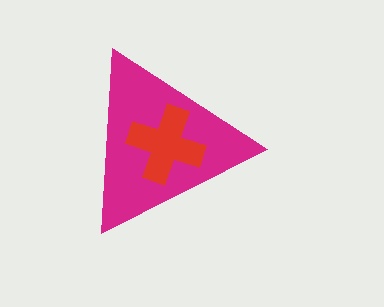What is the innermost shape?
The red cross.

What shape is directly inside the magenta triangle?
The red cross.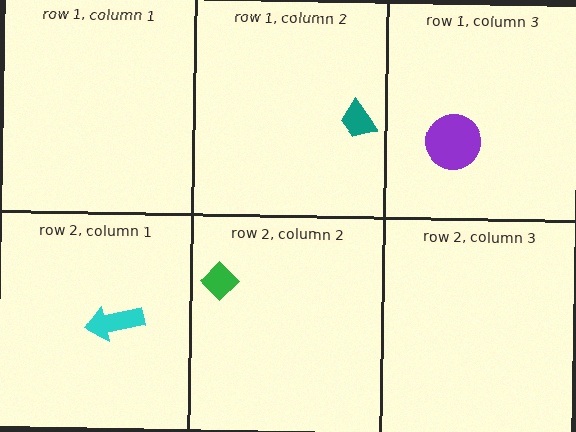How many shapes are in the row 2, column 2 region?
1.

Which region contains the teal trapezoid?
The row 1, column 2 region.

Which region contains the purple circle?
The row 1, column 3 region.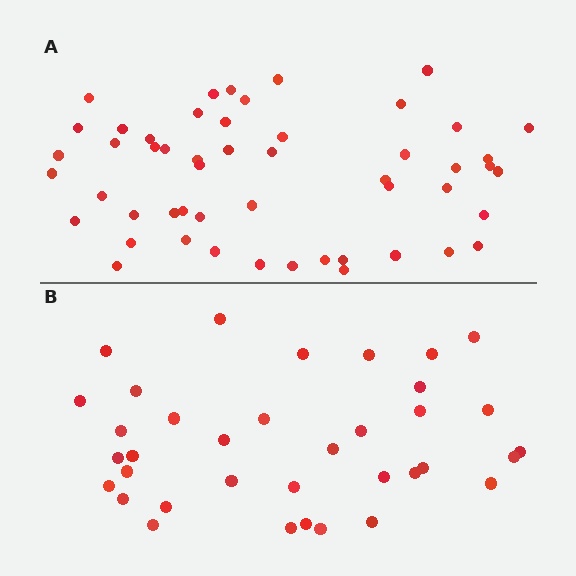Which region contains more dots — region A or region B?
Region A (the top region) has more dots.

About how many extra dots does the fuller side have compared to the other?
Region A has approximately 15 more dots than region B.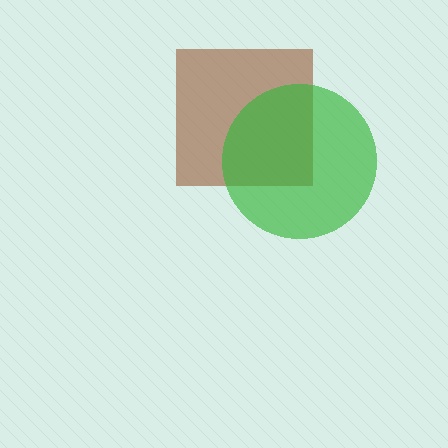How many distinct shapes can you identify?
There are 2 distinct shapes: a brown square, a green circle.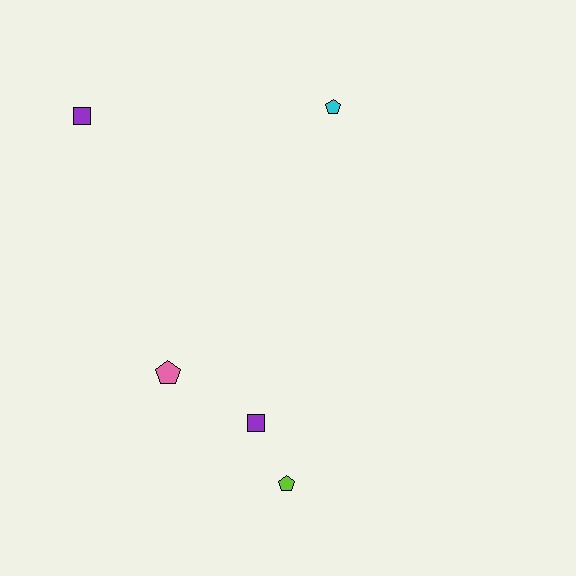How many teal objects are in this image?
There are no teal objects.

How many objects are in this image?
There are 5 objects.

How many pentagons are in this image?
There are 3 pentagons.